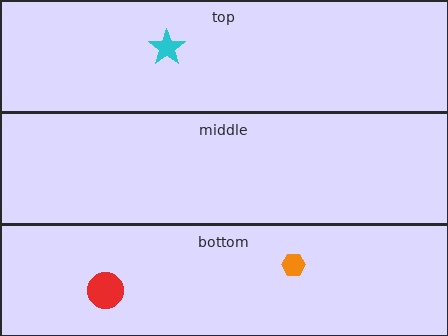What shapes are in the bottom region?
The orange hexagon, the red circle.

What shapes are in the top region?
The cyan star.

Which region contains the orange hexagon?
The bottom region.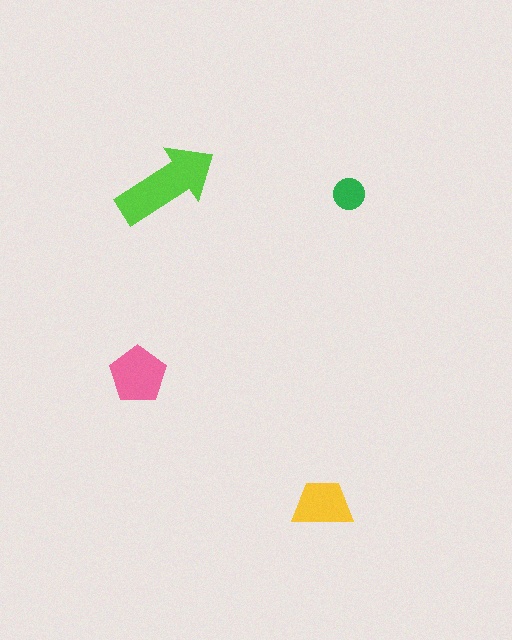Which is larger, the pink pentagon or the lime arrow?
The lime arrow.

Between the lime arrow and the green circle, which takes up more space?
The lime arrow.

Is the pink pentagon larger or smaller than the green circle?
Larger.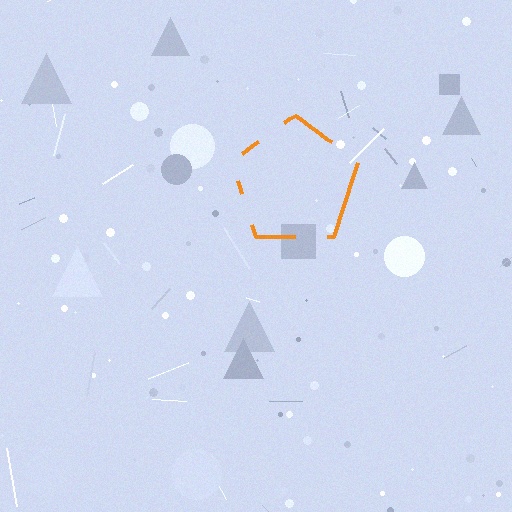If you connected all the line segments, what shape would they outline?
They would outline a pentagon.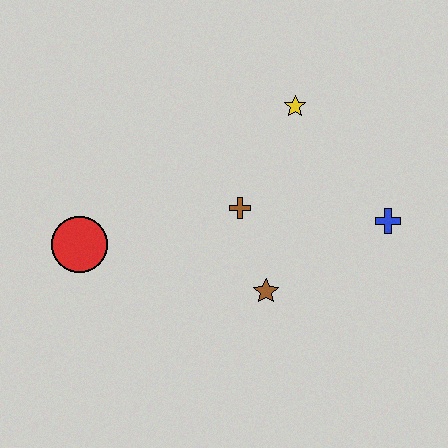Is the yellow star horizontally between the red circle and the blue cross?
Yes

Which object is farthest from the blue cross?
The red circle is farthest from the blue cross.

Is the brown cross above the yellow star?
No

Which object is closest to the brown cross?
The brown star is closest to the brown cross.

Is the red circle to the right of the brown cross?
No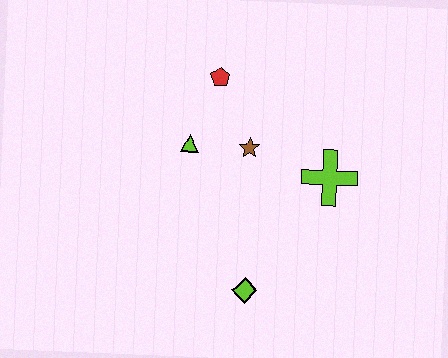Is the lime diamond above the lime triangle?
No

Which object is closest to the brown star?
The lime triangle is closest to the brown star.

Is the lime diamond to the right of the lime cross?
No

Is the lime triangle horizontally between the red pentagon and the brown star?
No